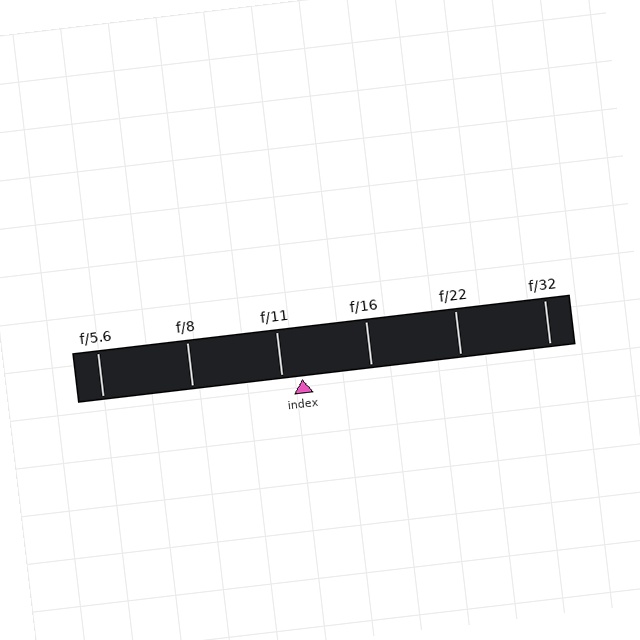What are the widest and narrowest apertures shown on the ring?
The widest aperture shown is f/5.6 and the narrowest is f/32.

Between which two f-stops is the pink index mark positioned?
The index mark is between f/11 and f/16.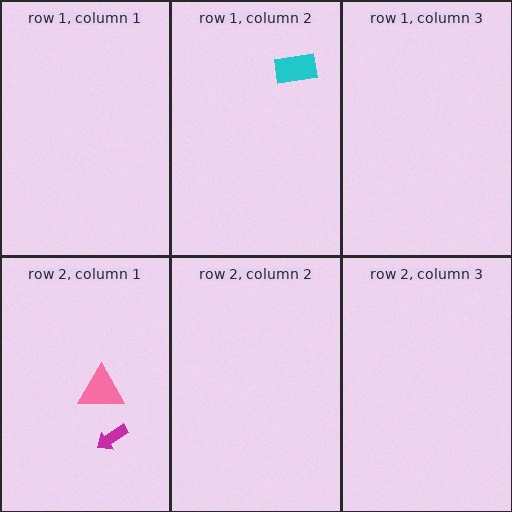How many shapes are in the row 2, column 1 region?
2.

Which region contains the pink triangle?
The row 2, column 1 region.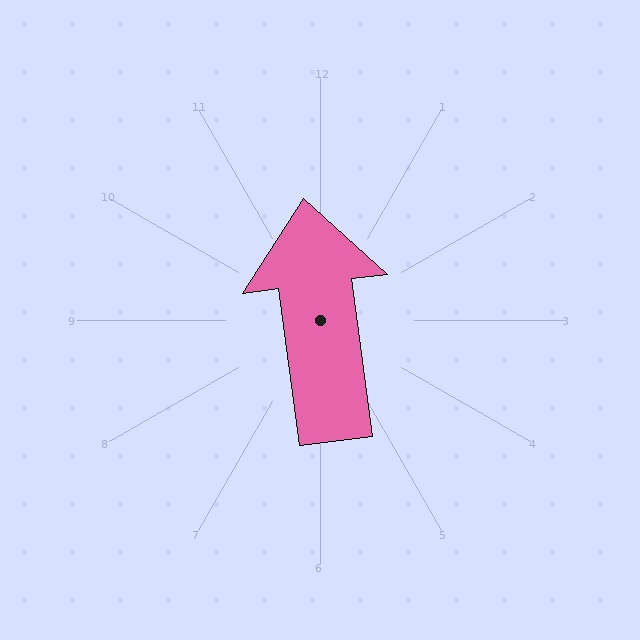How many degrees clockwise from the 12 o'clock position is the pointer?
Approximately 352 degrees.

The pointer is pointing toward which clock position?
Roughly 12 o'clock.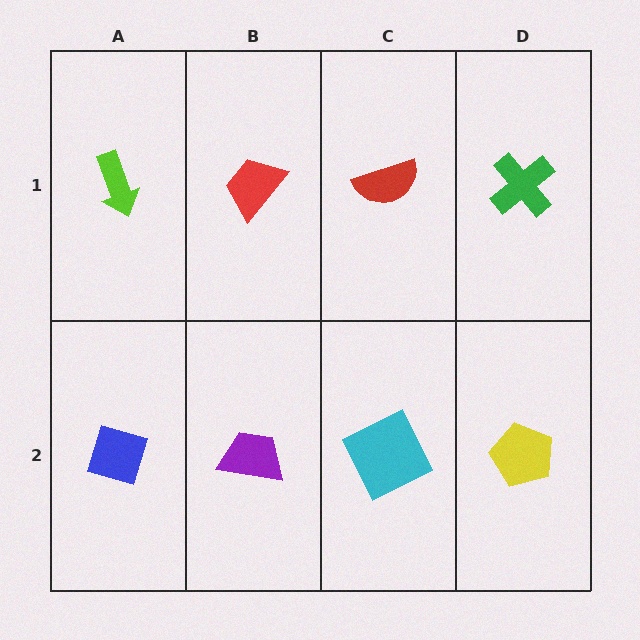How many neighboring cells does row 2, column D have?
2.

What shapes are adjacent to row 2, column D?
A green cross (row 1, column D), a cyan square (row 2, column C).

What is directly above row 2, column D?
A green cross.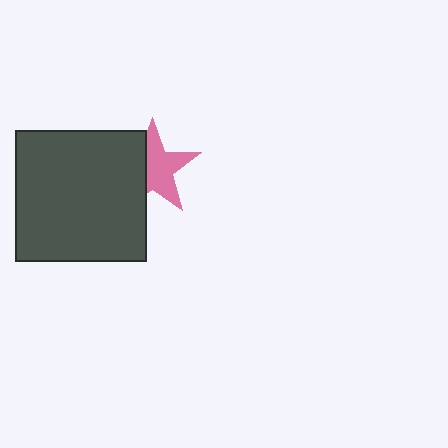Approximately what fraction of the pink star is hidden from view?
Roughly 39% of the pink star is hidden behind the dark gray square.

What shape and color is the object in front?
The object in front is a dark gray square.